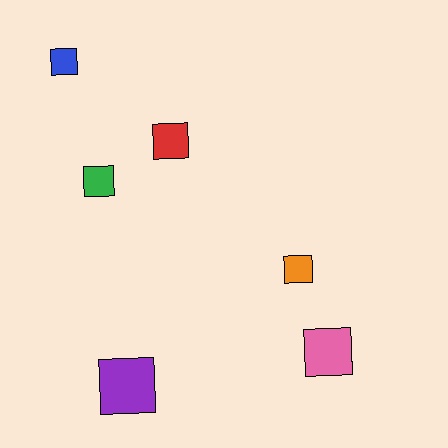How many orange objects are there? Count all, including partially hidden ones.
There is 1 orange object.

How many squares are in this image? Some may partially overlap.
There are 6 squares.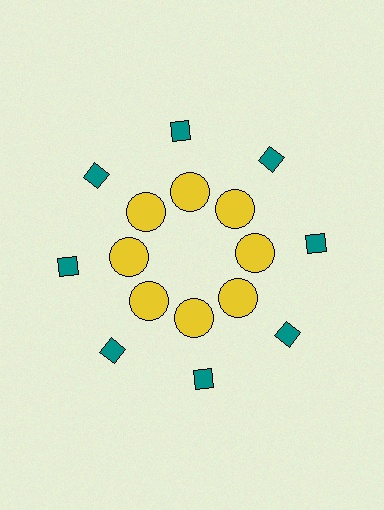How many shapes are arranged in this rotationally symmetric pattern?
There are 16 shapes, arranged in 8 groups of 2.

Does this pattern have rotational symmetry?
Yes, this pattern has 8-fold rotational symmetry. It looks the same after rotating 45 degrees around the center.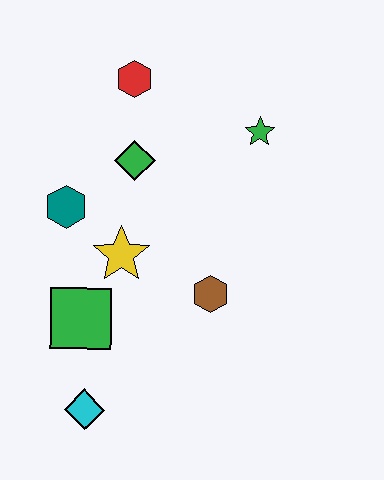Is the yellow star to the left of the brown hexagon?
Yes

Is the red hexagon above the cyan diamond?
Yes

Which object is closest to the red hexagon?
The green diamond is closest to the red hexagon.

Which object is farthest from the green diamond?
The cyan diamond is farthest from the green diamond.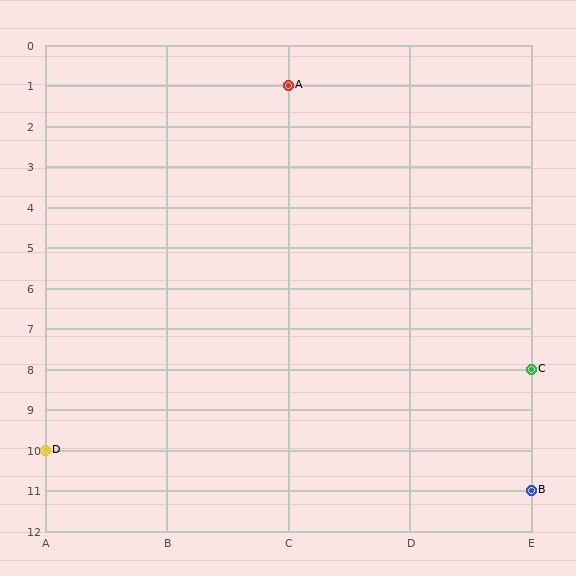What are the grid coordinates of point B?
Point B is at grid coordinates (E, 11).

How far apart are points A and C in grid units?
Points A and C are 2 columns and 7 rows apart (about 7.3 grid units diagonally).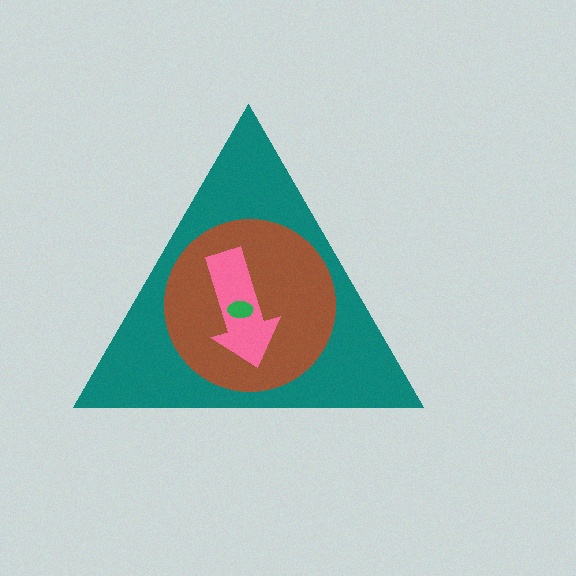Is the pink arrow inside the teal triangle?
Yes.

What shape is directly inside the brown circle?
The pink arrow.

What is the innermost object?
The green ellipse.